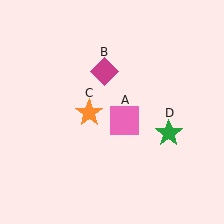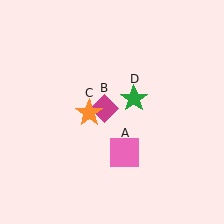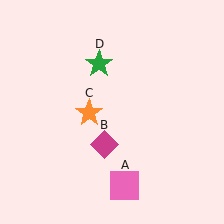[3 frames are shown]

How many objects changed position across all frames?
3 objects changed position: pink square (object A), magenta diamond (object B), green star (object D).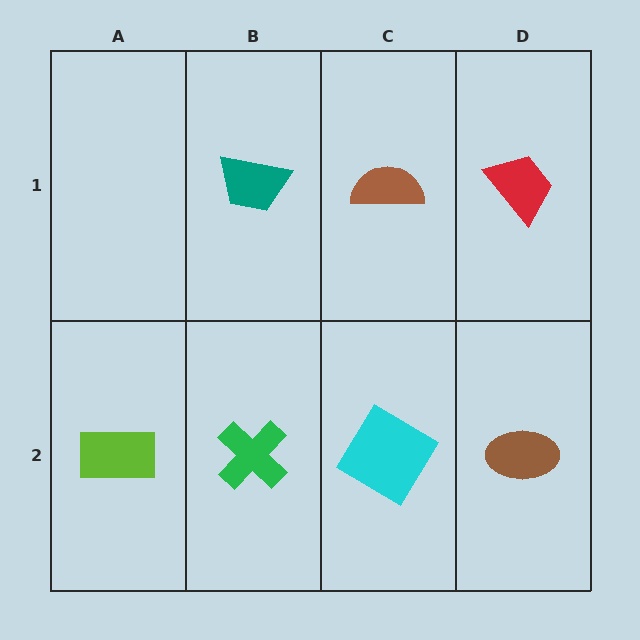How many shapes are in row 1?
3 shapes.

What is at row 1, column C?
A brown semicircle.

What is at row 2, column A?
A lime rectangle.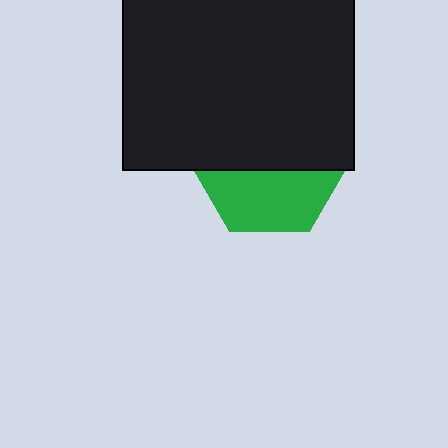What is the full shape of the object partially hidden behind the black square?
The partially hidden object is a green hexagon.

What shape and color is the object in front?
The object in front is a black square.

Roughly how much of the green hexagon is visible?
A small part of it is visible (roughly 42%).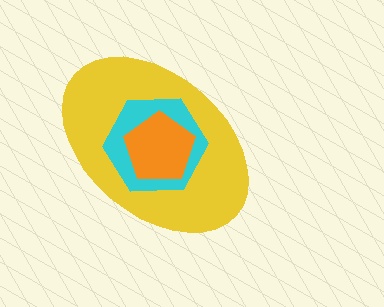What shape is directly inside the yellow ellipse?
The cyan hexagon.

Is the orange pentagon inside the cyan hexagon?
Yes.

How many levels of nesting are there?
3.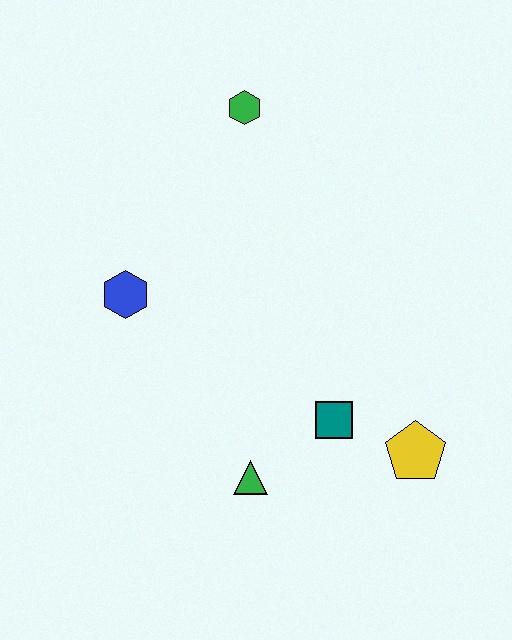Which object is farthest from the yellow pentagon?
The green hexagon is farthest from the yellow pentagon.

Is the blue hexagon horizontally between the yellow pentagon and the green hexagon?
No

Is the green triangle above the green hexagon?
No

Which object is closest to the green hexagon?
The blue hexagon is closest to the green hexagon.